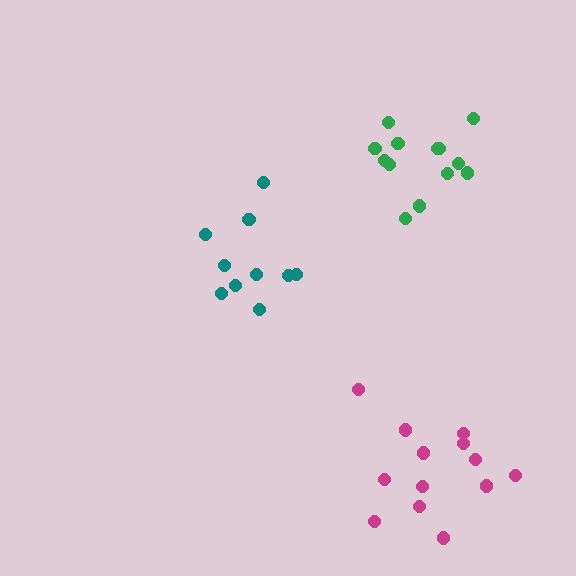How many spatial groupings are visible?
There are 3 spatial groupings.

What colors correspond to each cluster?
The clusters are colored: magenta, teal, green.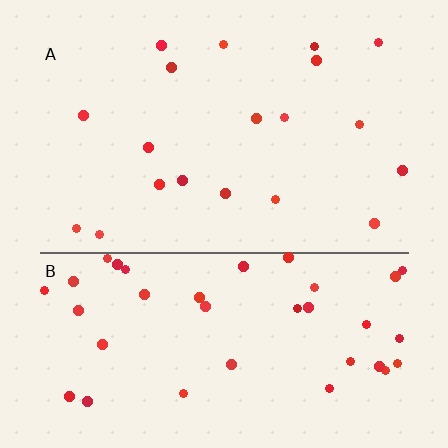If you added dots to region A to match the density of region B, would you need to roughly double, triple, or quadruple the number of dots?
Approximately double.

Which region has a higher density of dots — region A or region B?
B (the bottom).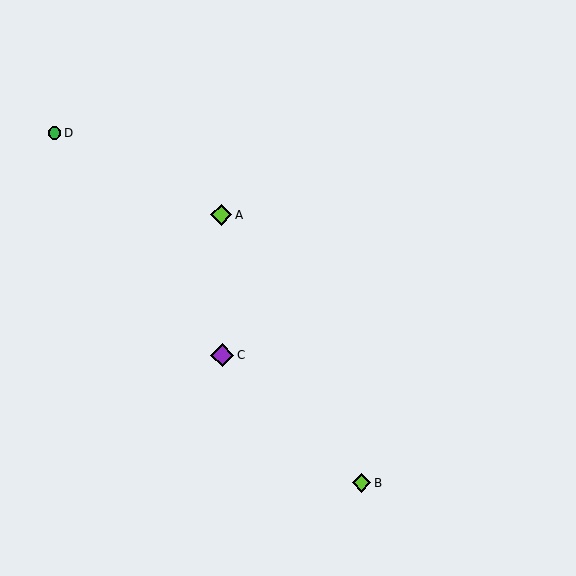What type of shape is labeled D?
Shape D is a green circle.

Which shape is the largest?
The purple diamond (labeled C) is the largest.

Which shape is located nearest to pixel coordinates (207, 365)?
The purple diamond (labeled C) at (222, 355) is nearest to that location.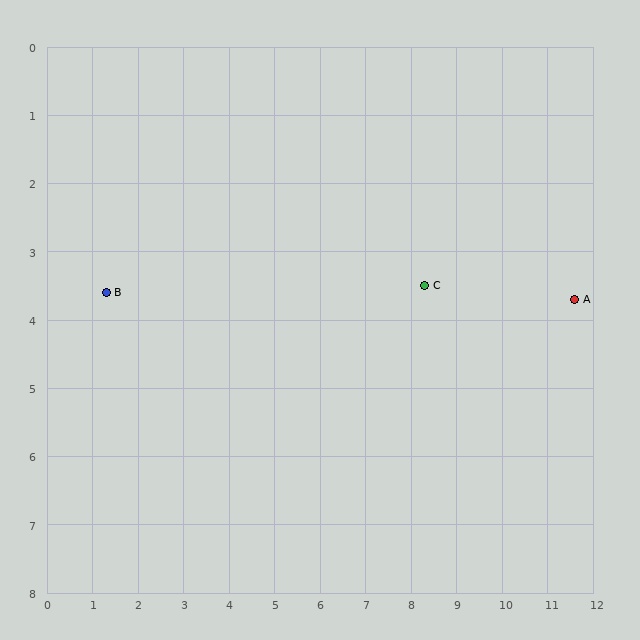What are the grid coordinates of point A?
Point A is at approximately (11.6, 3.7).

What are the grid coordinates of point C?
Point C is at approximately (8.3, 3.5).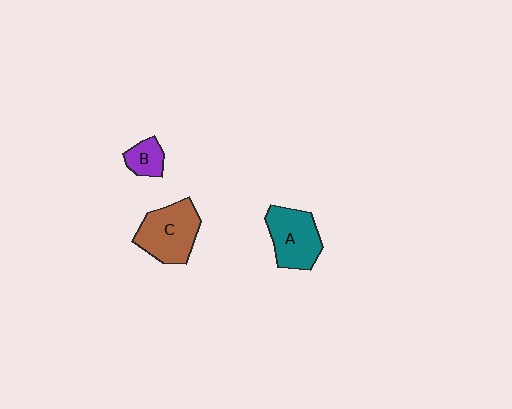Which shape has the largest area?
Shape C (brown).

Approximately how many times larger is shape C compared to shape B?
Approximately 2.5 times.